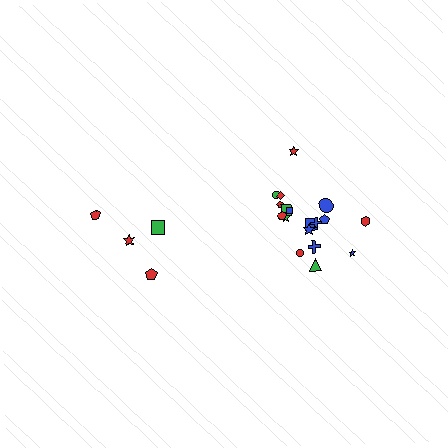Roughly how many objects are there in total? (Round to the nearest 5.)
Roughly 20 objects in total.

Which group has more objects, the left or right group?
The right group.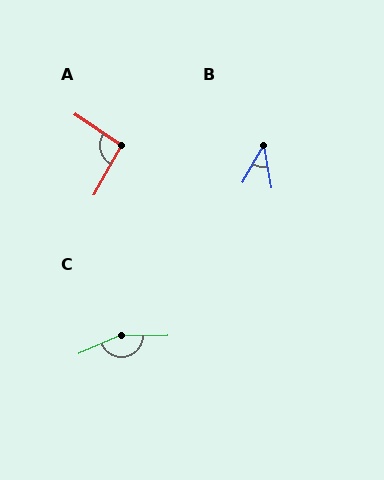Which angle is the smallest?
B, at approximately 38 degrees.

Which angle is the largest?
C, at approximately 158 degrees.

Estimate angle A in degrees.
Approximately 95 degrees.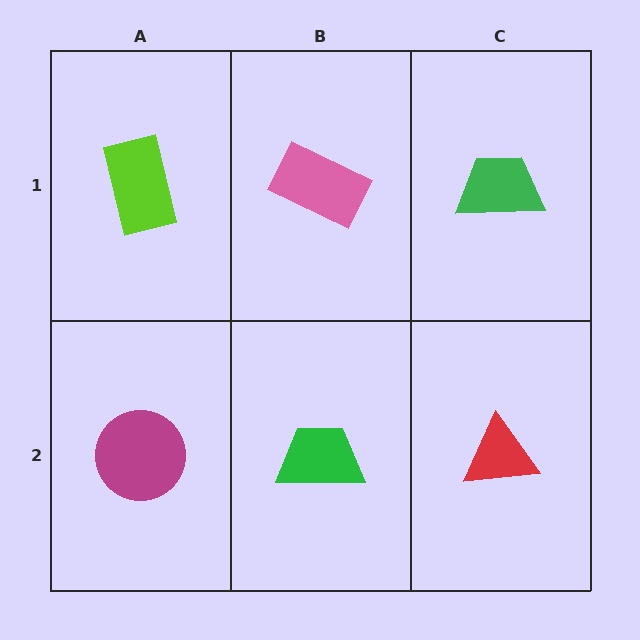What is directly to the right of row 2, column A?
A green trapezoid.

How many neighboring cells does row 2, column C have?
2.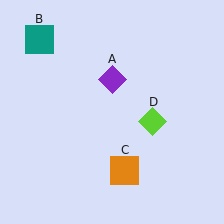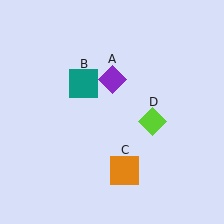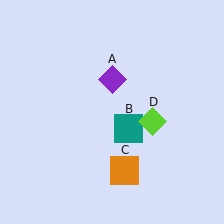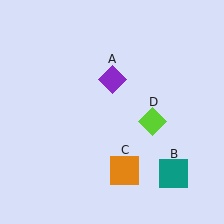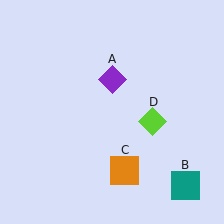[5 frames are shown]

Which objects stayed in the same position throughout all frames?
Purple diamond (object A) and orange square (object C) and lime diamond (object D) remained stationary.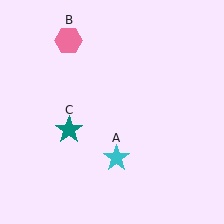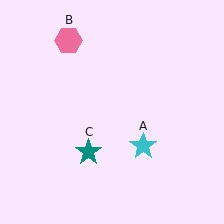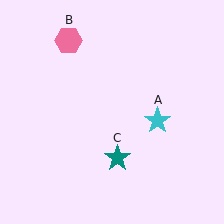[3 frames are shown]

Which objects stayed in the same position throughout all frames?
Pink hexagon (object B) remained stationary.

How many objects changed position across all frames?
2 objects changed position: cyan star (object A), teal star (object C).